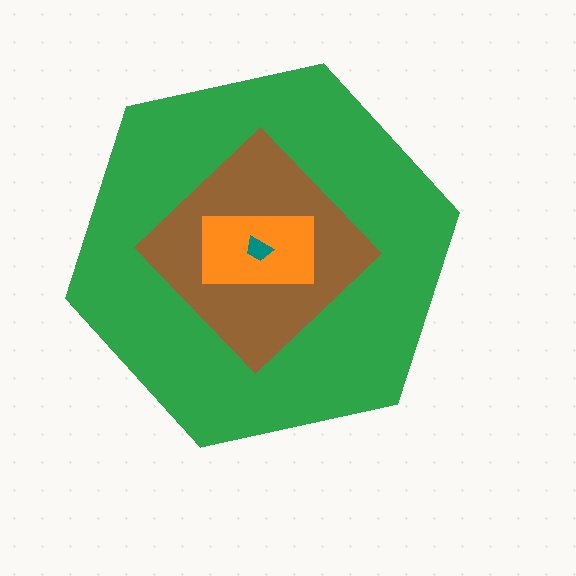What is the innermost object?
The teal trapezoid.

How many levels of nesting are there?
4.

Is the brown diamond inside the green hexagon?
Yes.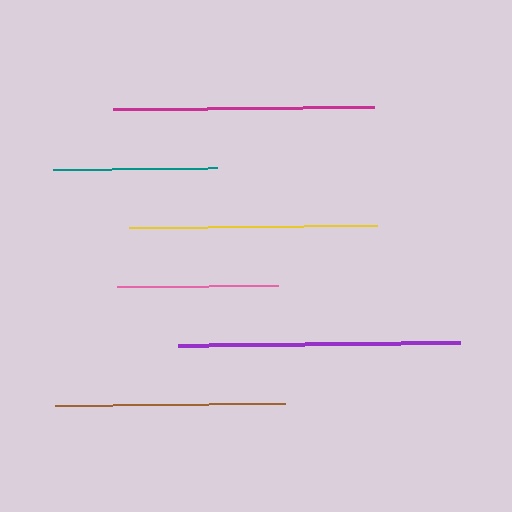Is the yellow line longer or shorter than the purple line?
The purple line is longer than the yellow line.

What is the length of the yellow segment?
The yellow segment is approximately 248 pixels long.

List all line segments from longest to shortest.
From longest to shortest: purple, magenta, yellow, brown, teal, pink.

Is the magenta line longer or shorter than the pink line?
The magenta line is longer than the pink line.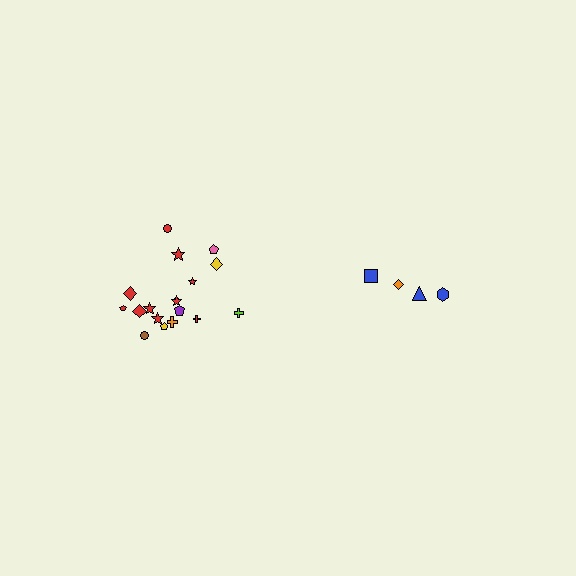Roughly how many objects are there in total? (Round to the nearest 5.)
Roughly 20 objects in total.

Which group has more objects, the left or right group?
The left group.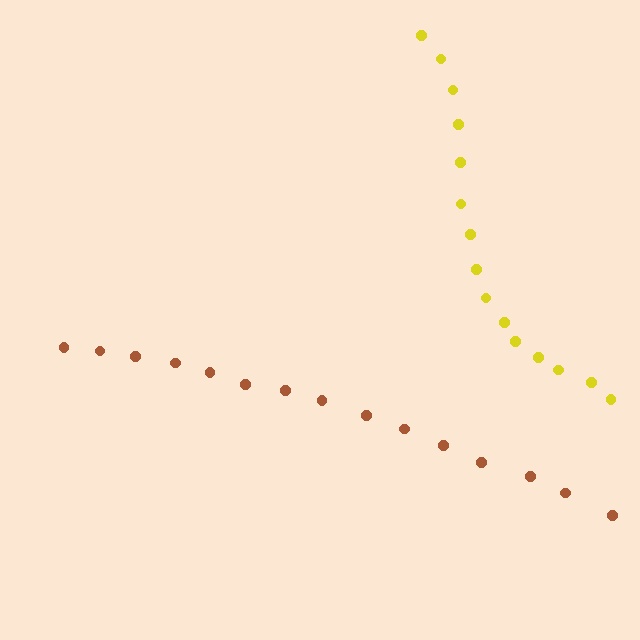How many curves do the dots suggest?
There are 2 distinct paths.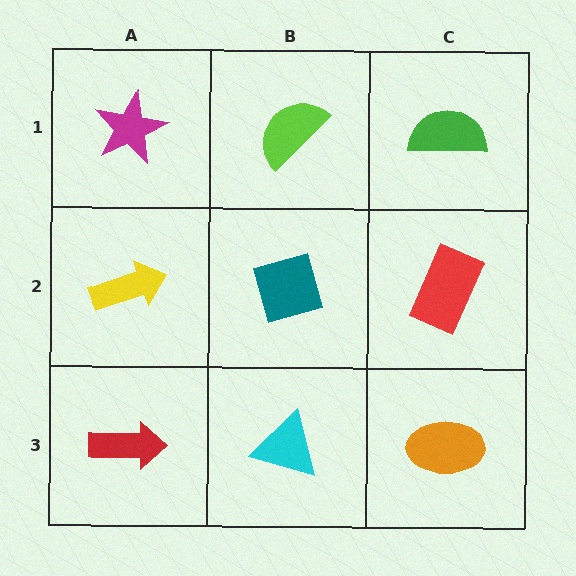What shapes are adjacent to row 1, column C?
A red rectangle (row 2, column C), a lime semicircle (row 1, column B).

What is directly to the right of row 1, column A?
A lime semicircle.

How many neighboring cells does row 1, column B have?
3.